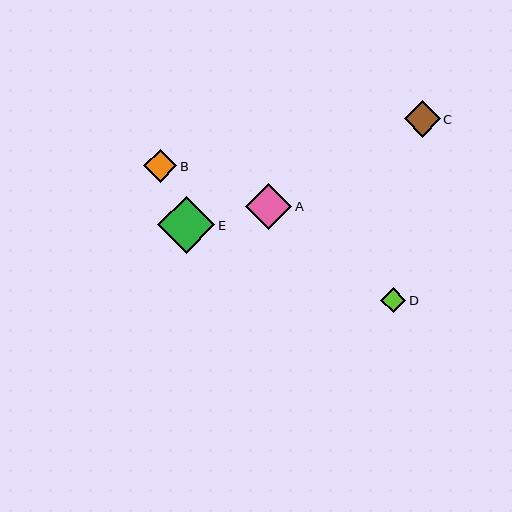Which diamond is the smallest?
Diamond D is the smallest with a size of approximately 25 pixels.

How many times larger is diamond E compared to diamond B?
Diamond E is approximately 1.7 times the size of diamond B.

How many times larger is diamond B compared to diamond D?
Diamond B is approximately 1.4 times the size of diamond D.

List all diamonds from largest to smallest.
From largest to smallest: E, A, C, B, D.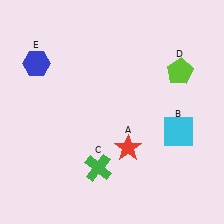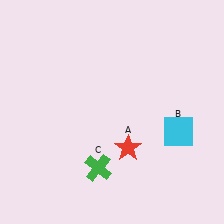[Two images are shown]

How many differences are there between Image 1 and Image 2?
There are 2 differences between the two images.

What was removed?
The blue hexagon (E), the lime pentagon (D) were removed in Image 2.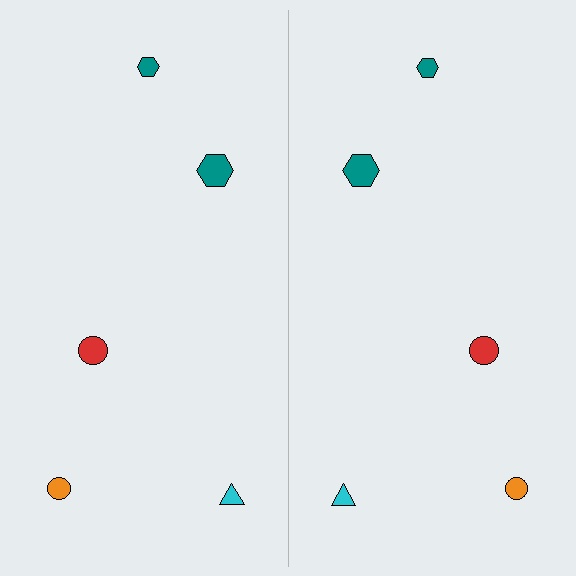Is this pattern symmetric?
Yes, this pattern has bilateral (reflection) symmetry.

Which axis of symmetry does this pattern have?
The pattern has a vertical axis of symmetry running through the center of the image.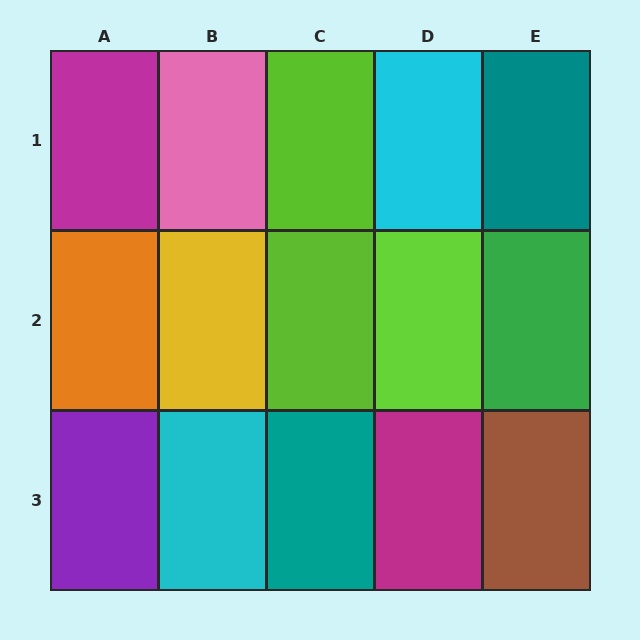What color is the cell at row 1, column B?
Pink.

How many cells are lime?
3 cells are lime.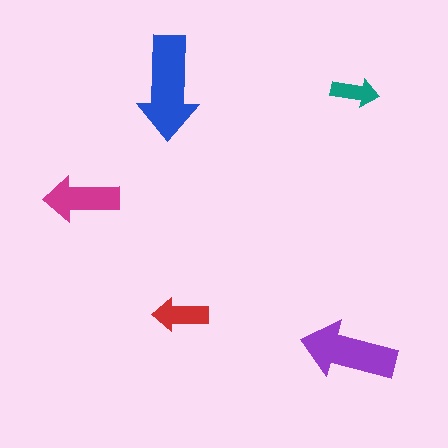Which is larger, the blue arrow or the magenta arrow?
The blue one.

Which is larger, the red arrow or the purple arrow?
The purple one.